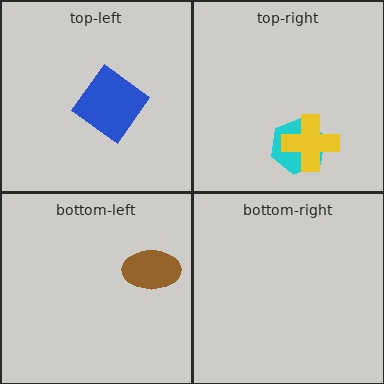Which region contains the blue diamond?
The top-left region.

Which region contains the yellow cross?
The top-right region.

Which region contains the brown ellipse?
The bottom-left region.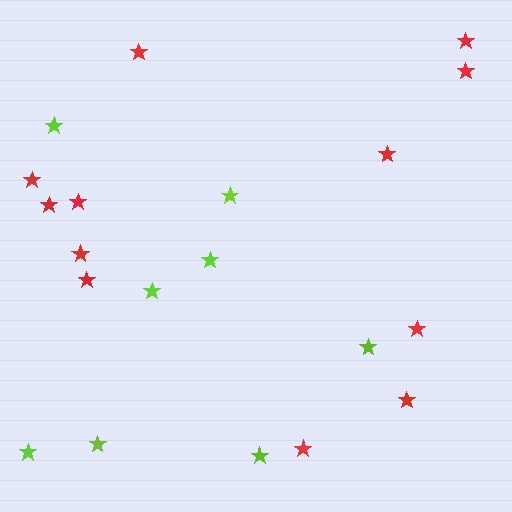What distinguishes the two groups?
There are 2 groups: one group of lime stars (8) and one group of red stars (12).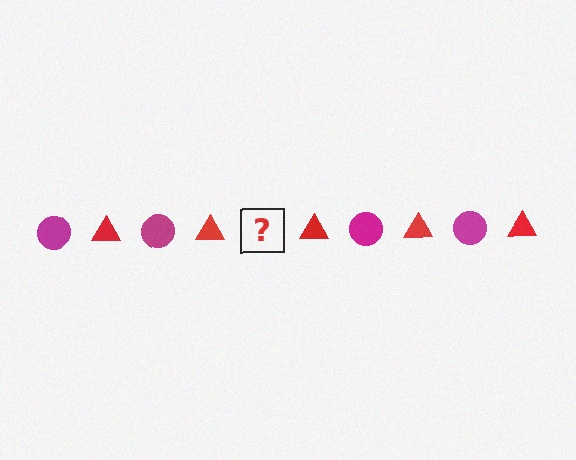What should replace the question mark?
The question mark should be replaced with a magenta circle.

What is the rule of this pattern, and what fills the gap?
The rule is that the pattern alternates between magenta circle and red triangle. The gap should be filled with a magenta circle.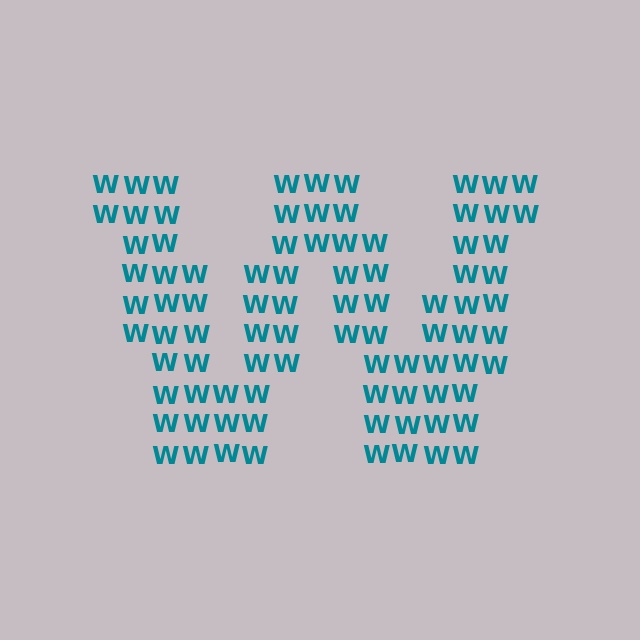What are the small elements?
The small elements are letter W's.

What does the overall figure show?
The overall figure shows the letter W.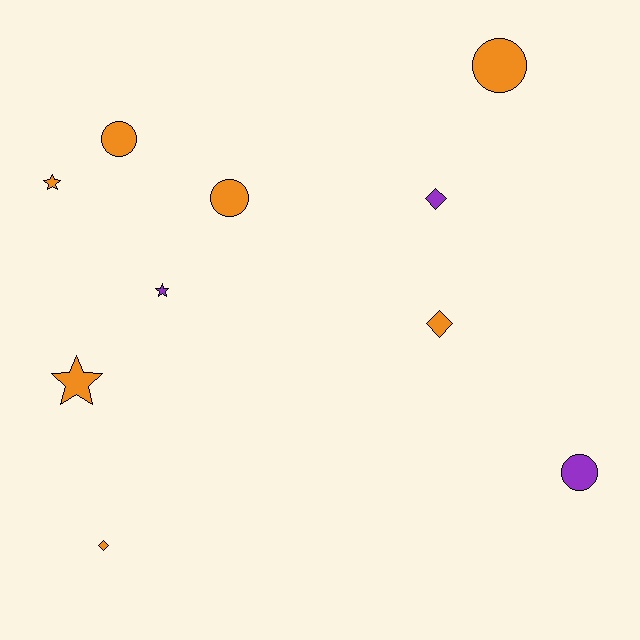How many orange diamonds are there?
There are 2 orange diamonds.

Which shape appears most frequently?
Circle, with 4 objects.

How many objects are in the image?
There are 10 objects.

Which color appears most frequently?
Orange, with 7 objects.